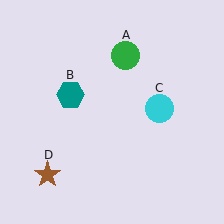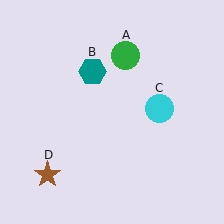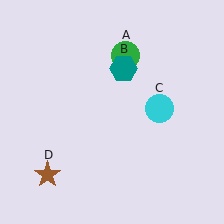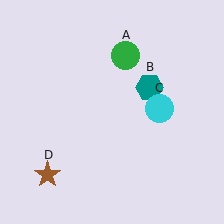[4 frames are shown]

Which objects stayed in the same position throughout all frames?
Green circle (object A) and cyan circle (object C) and brown star (object D) remained stationary.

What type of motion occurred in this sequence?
The teal hexagon (object B) rotated clockwise around the center of the scene.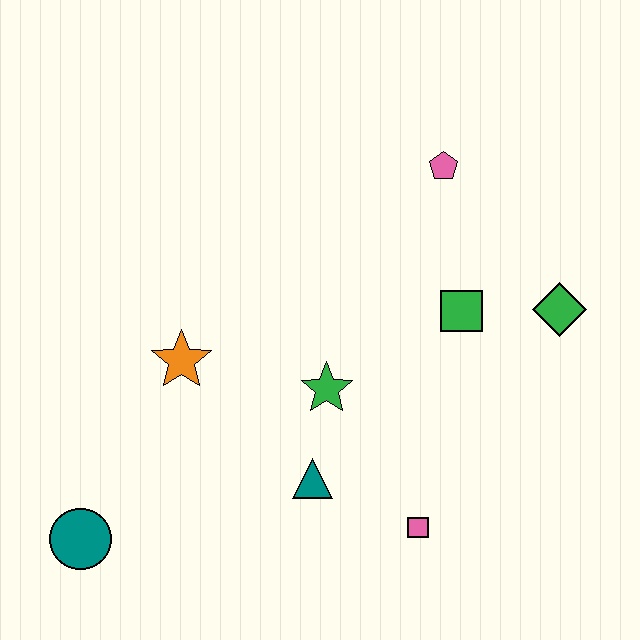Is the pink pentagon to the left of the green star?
No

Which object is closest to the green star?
The teal triangle is closest to the green star.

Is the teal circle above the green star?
No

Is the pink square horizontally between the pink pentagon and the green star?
Yes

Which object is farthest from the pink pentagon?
The teal circle is farthest from the pink pentagon.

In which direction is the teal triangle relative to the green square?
The teal triangle is below the green square.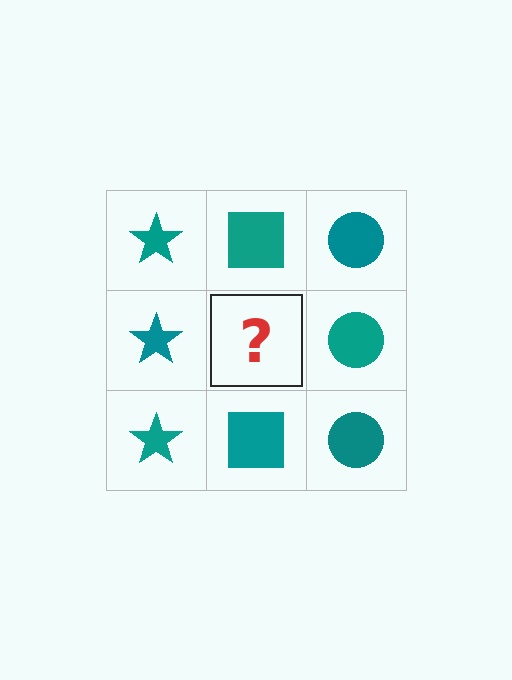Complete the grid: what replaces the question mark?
The question mark should be replaced with a teal square.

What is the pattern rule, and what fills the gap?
The rule is that each column has a consistent shape. The gap should be filled with a teal square.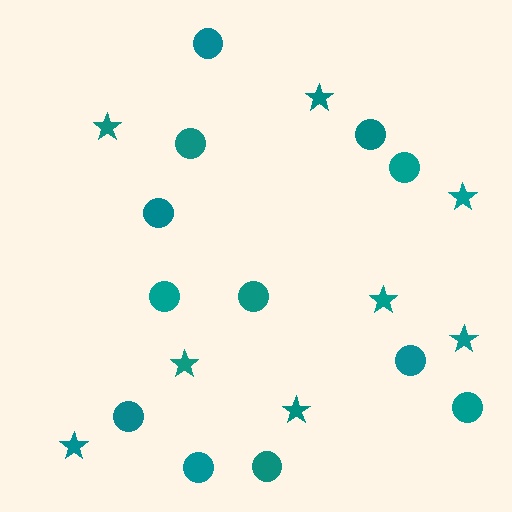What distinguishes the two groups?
There are 2 groups: one group of circles (12) and one group of stars (8).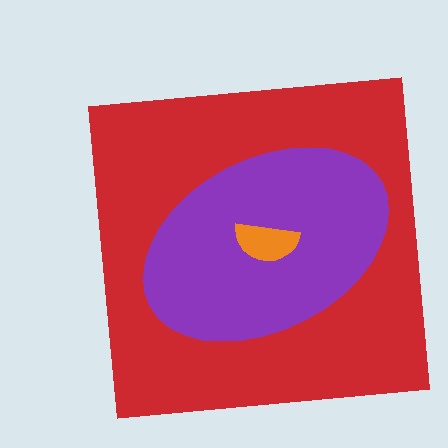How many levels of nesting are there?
3.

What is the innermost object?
The orange semicircle.